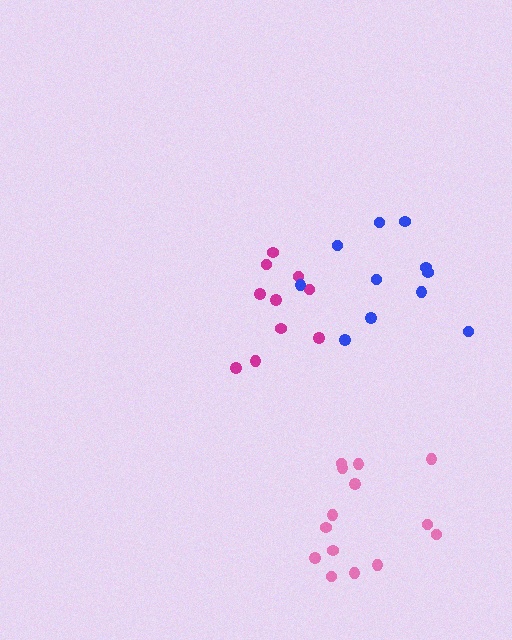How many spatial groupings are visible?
There are 3 spatial groupings.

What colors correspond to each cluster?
The clusters are colored: pink, magenta, blue.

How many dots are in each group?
Group 1: 14 dots, Group 2: 10 dots, Group 3: 11 dots (35 total).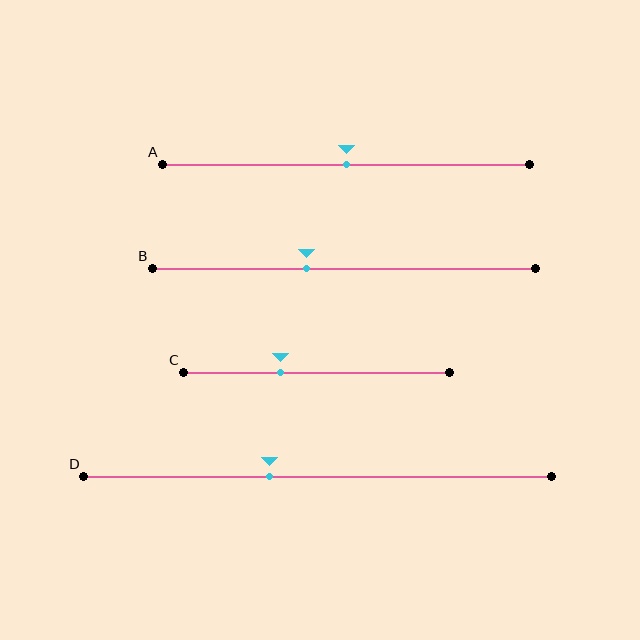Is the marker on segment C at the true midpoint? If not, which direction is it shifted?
No, the marker on segment C is shifted to the left by about 14% of the segment length.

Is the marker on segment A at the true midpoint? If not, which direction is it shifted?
Yes, the marker on segment A is at the true midpoint.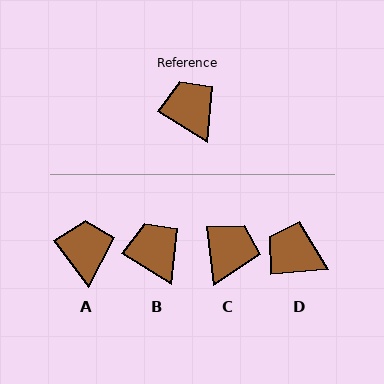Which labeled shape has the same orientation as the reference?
B.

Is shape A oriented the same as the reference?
No, it is off by about 21 degrees.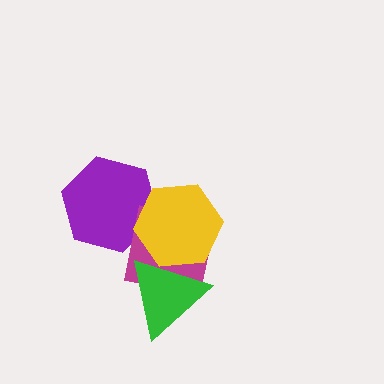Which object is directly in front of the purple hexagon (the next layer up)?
The magenta square is directly in front of the purple hexagon.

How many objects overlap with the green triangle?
2 objects overlap with the green triangle.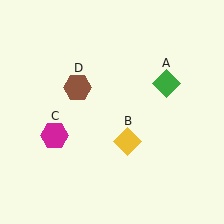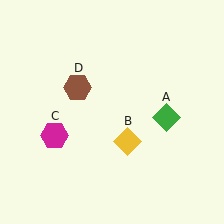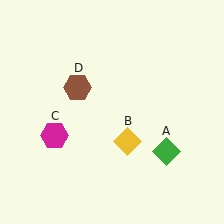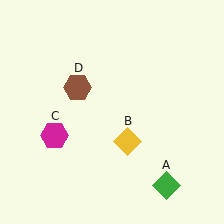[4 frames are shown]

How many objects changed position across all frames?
1 object changed position: green diamond (object A).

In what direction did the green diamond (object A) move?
The green diamond (object A) moved down.